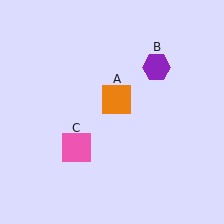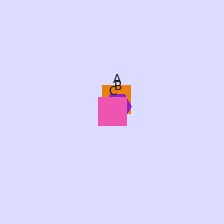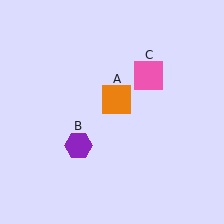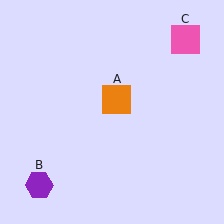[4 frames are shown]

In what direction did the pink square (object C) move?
The pink square (object C) moved up and to the right.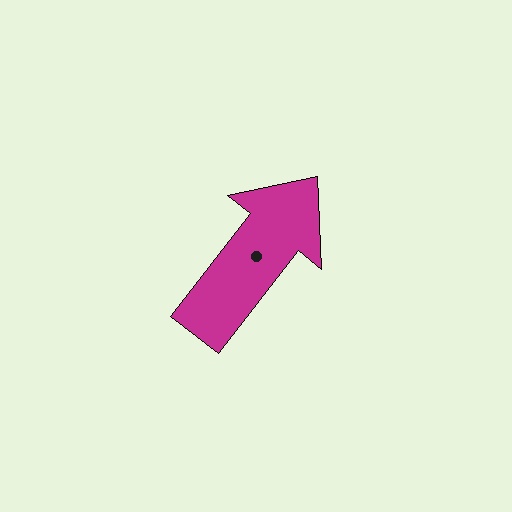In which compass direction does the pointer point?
Northeast.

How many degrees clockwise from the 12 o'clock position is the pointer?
Approximately 38 degrees.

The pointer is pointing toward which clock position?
Roughly 1 o'clock.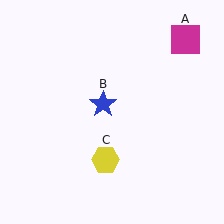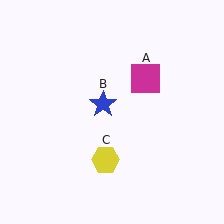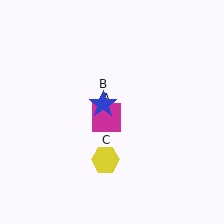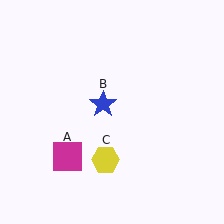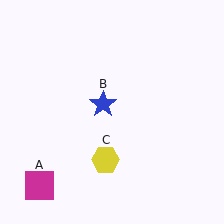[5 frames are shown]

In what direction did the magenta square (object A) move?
The magenta square (object A) moved down and to the left.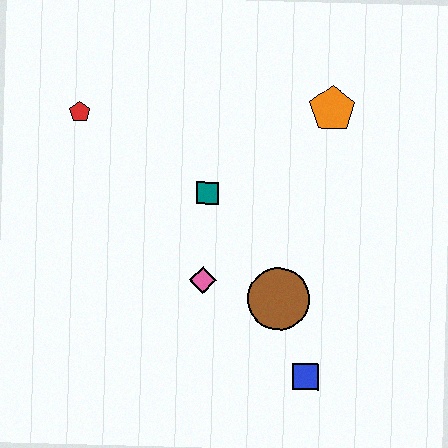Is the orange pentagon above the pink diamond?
Yes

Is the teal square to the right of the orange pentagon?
No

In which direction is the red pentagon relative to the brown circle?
The red pentagon is to the left of the brown circle.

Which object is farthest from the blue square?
The red pentagon is farthest from the blue square.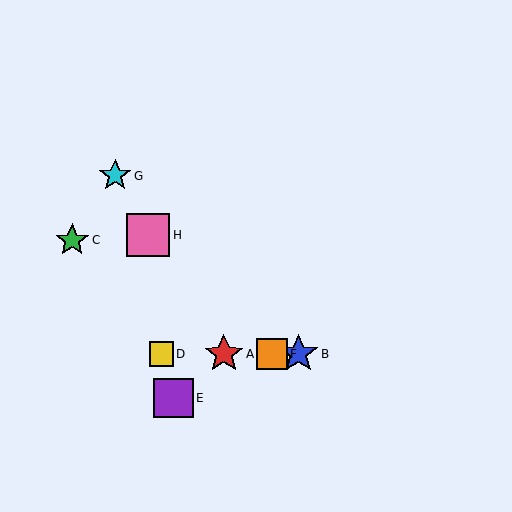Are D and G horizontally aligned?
No, D is at y≈354 and G is at y≈176.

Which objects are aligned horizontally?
Objects A, B, D, F are aligned horizontally.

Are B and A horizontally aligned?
Yes, both are at y≈354.